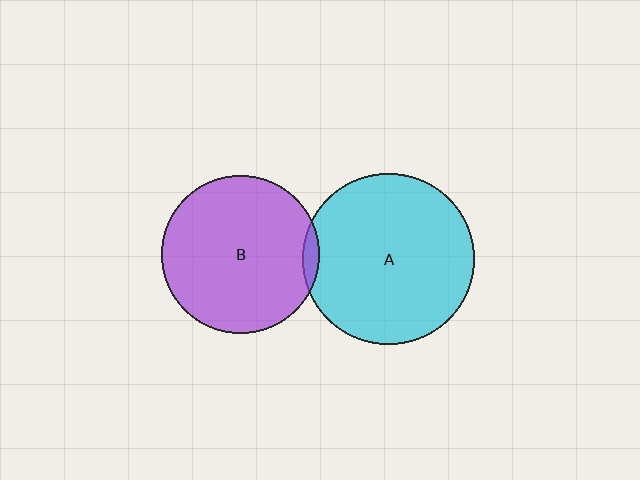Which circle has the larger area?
Circle A (cyan).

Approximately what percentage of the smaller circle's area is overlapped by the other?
Approximately 5%.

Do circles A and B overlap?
Yes.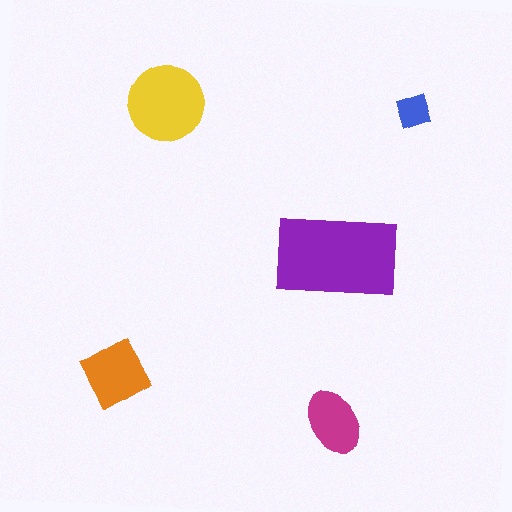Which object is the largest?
The purple rectangle.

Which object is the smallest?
The blue diamond.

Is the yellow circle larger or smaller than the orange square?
Larger.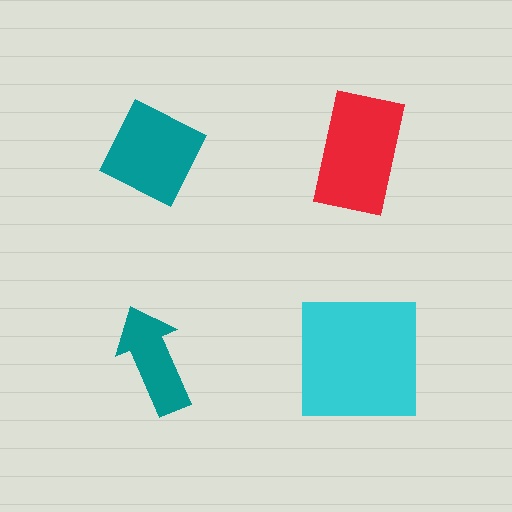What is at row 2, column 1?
A teal arrow.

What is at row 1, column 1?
A teal diamond.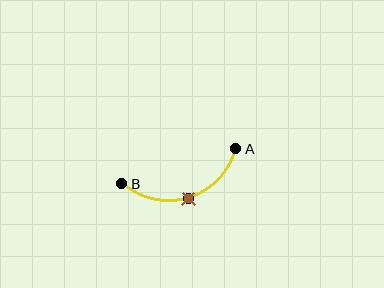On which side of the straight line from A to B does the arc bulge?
The arc bulges below the straight line connecting A and B.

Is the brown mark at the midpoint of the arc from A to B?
Yes. The brown mark lies on the arc at equal arc-length from both A and B — it is the arc midpoint.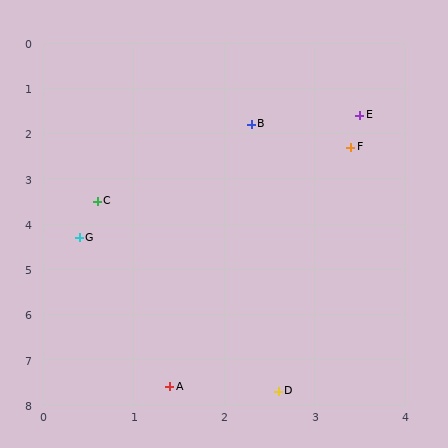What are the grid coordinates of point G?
Point G is at approximately (0.4, 4.3).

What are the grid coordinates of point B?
Point B is at approximately (2.3, 1.8).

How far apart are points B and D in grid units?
Points B and D are about 5.9 grid units apart.